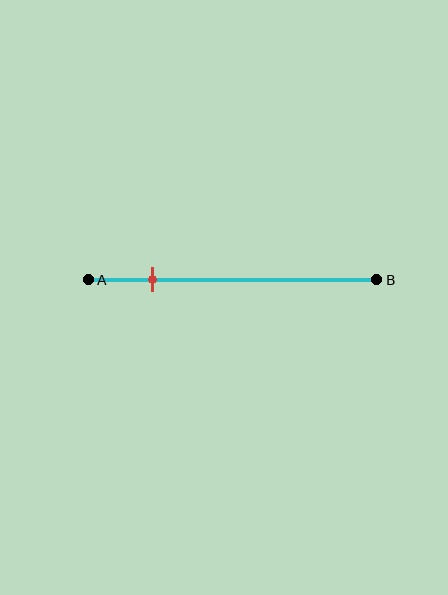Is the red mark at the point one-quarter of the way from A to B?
Yes, the mark is approximately at the one-quarter point.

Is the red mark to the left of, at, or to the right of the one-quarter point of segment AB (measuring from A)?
The red mark is approximately at the one-quarter point of segment AB.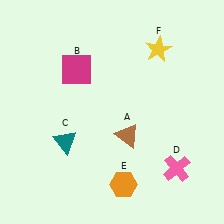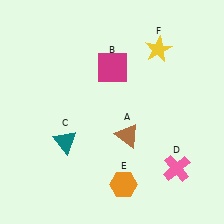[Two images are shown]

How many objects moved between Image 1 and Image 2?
1 object moved between the two images.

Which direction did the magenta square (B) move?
The magenta square (B) moved right.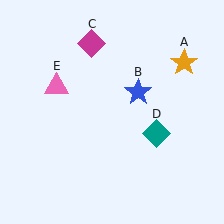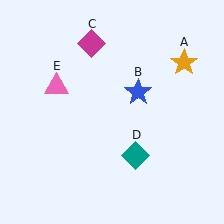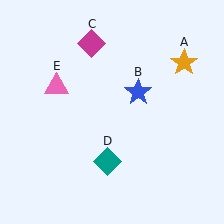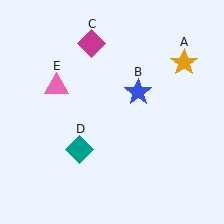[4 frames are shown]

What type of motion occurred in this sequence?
The teal diamond (object D) rotated clockwise around the center of the scene.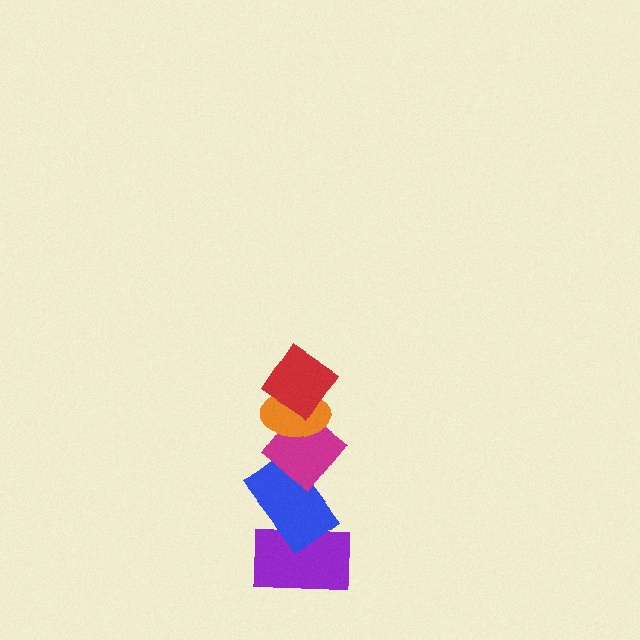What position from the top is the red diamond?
The red diamond is 1st from the top.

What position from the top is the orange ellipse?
The orange ellipse is 2nd from the top.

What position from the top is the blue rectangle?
The blue rectangle is 4th from the top.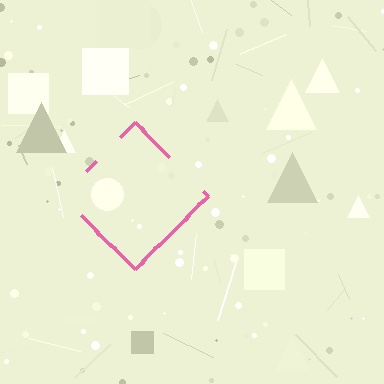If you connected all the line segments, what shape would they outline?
They would outline a diamond.